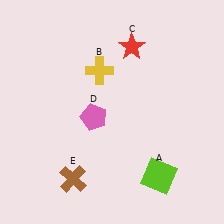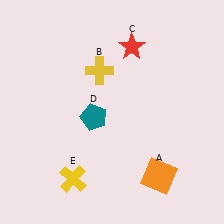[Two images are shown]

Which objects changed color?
A changed from lime to orange. D changed from pink to teal. E changed from brown to yellow.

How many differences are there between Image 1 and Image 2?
There are 3 differences between the two images.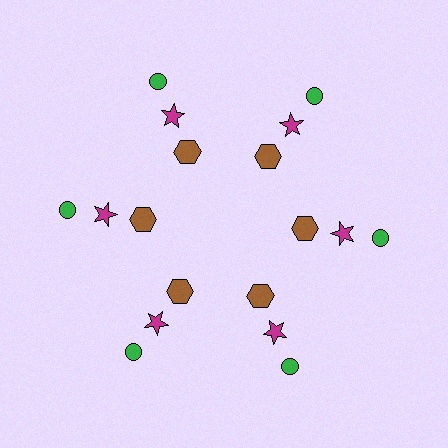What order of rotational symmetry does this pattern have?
This pattern has 6-fold rotational symmetry.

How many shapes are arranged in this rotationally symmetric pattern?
There are 18 shapes, arranged in 6 groups of 3.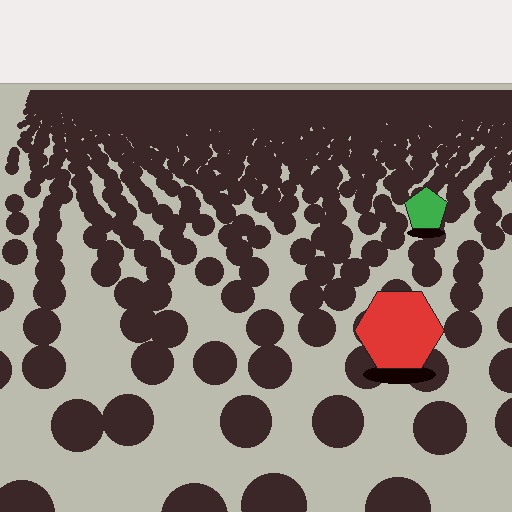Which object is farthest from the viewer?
The green pentagon is farthest from the viewer. It appears smaller and the ground texture around it is denser.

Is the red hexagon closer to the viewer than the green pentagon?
Yes. The red hexagon is closer — you can tell from the texture gradient: the ground texture is coarser near it.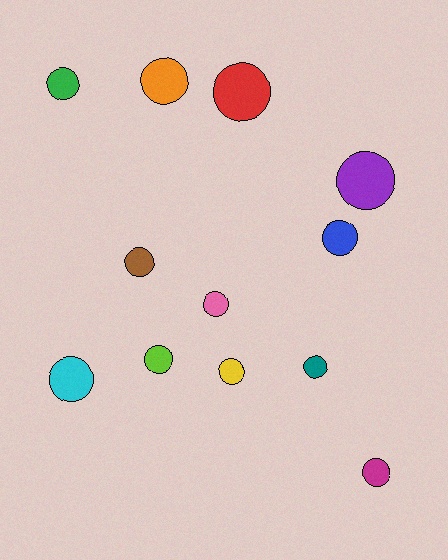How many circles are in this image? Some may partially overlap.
There are 12 circles.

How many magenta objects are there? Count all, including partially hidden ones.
There is 1 magenta object.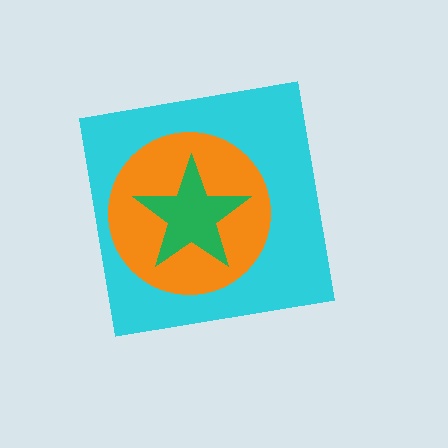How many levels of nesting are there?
3.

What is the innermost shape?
The green star.